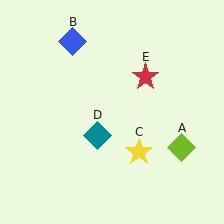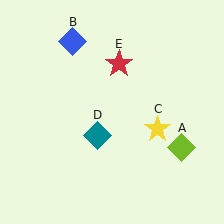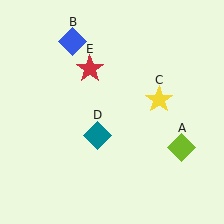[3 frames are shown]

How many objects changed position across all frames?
2 objects changed position: yellow star (object C), red star (object E).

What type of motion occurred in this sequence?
The yellow star (object C), red star (object E) rotated counterclockwise around the center of the scene.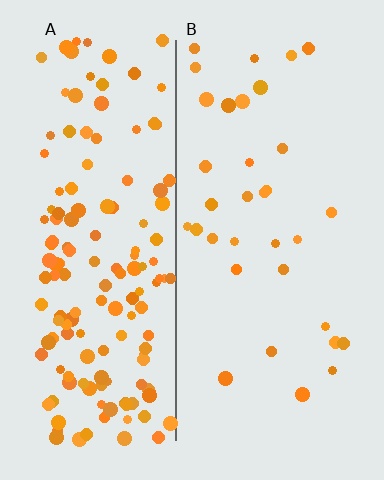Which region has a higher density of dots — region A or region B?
A (the left).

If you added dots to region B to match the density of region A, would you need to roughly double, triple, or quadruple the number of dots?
Approximately quadruple.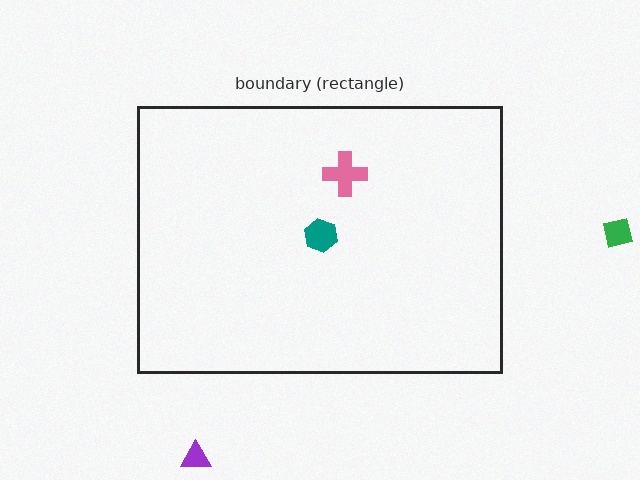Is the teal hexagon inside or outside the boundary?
Inside.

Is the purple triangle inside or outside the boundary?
Outside.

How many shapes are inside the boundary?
2 inside, 2 outside.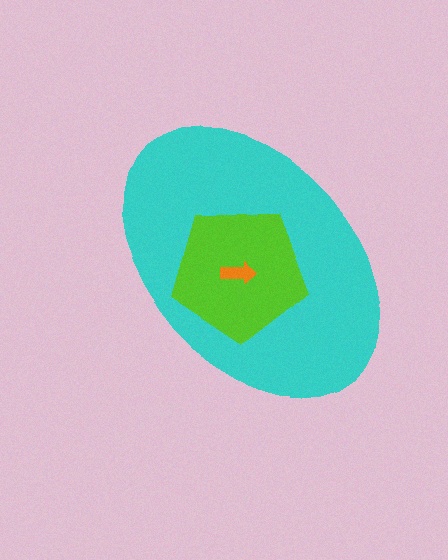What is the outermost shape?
The cyan ellipse.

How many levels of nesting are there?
3.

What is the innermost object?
The orange arrow.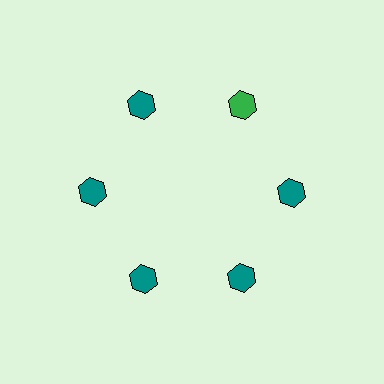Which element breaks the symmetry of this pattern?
The green hexagon at roughly the 1 o'clock position breaks the symmetry. All other shapes are teal hexagons.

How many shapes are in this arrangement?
There are 6 shapes arranged in a ring pattern.